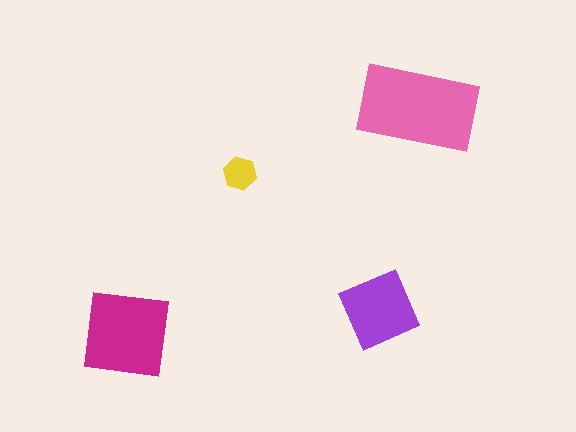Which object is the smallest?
The yellow hexagon.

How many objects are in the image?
There are 4 objects in the image.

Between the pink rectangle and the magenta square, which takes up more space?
The pink rectangle.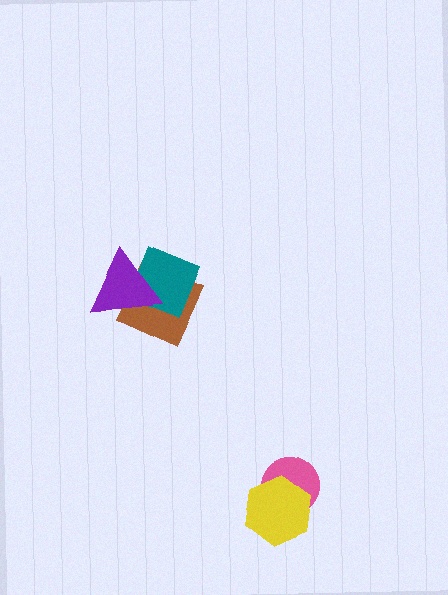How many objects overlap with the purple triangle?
2 objects overlap with the purple triangle.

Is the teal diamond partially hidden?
Yes, it is partially covered by another shape.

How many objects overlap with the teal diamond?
2 objects overlap with the teal diamond.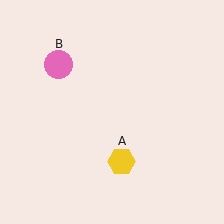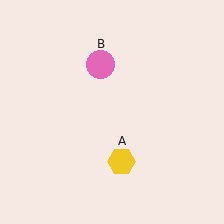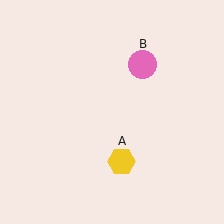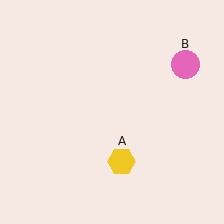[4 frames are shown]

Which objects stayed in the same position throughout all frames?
Yellow hexagon (object A) remained stationary.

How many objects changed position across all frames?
1 object changed position: pink circle (object B).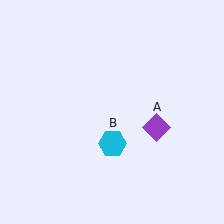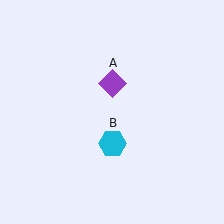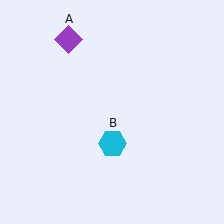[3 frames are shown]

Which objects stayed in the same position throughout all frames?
Cyan hexagon (object B) remained stationary.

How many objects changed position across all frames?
1 object changed position: purple diamond (object A).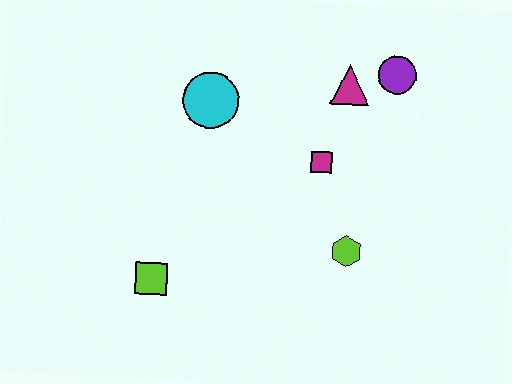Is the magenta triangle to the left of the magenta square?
No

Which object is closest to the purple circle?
The magenta triangle is closest to the purple circle.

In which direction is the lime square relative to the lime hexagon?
The lime square is to the left of the lime hexagon.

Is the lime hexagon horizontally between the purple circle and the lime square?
Yes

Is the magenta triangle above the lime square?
Yes